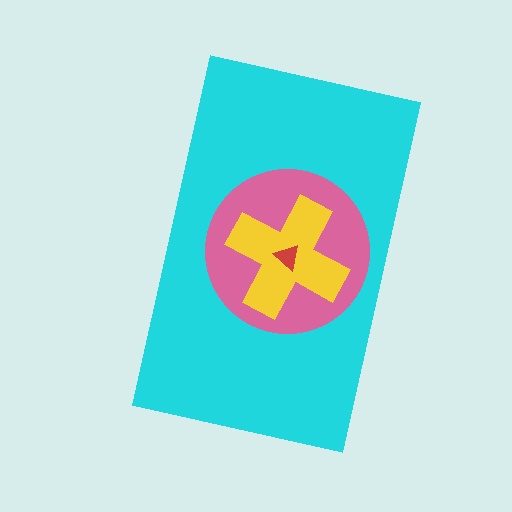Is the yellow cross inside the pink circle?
Yes.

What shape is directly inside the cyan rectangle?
The pink circle.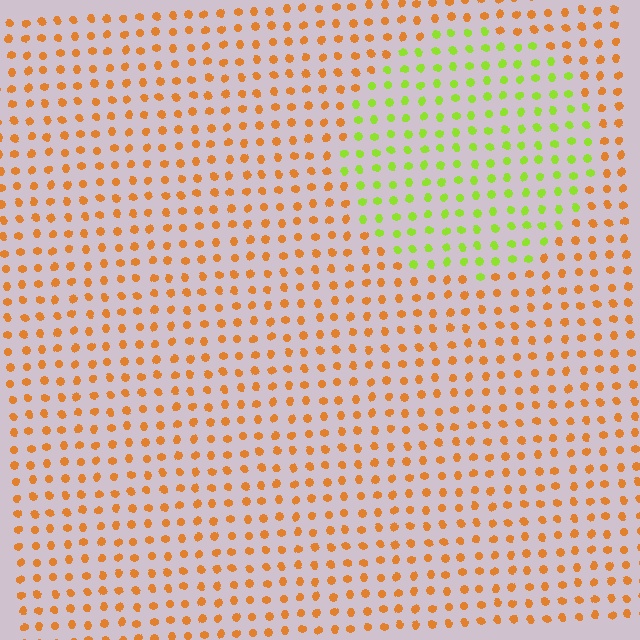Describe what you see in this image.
The image is filled with small orange elements in a uniform arrangement. A circle-shaped region is visible where the elements are tinted to a slightly different hue, forming a subtle color boundary.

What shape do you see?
I see a circle.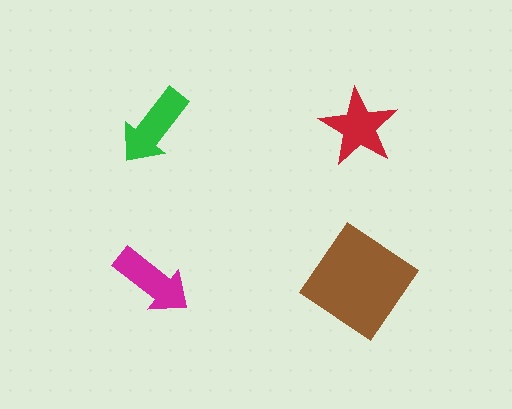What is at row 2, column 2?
A brown diamond.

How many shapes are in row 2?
2 shapes.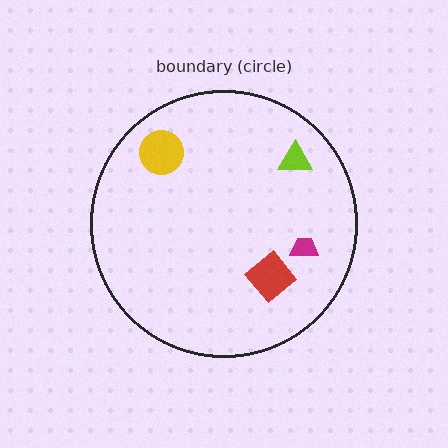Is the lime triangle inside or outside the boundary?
Inside.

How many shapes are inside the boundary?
4 inside, 0 outside.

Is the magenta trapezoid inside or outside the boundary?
Inside.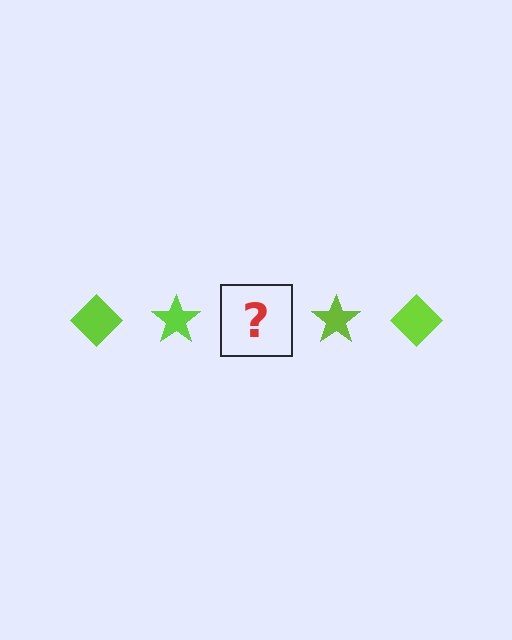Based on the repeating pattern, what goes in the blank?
The blank should be a lime diamond.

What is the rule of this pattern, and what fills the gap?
The rule is that the pattern cycles through diamond, star shapes in lime. The gap should be filled with a lime diamond.